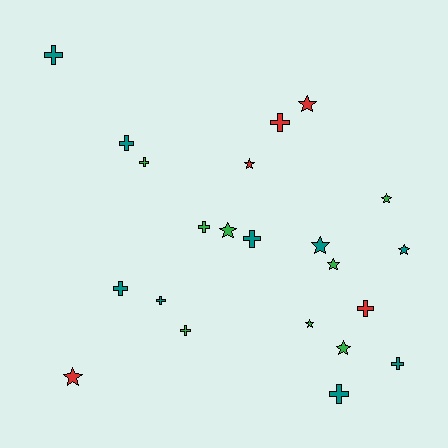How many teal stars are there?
There are 2 teal stars.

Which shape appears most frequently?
Cross, with 12 objects.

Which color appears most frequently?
Teal, with 9 objects.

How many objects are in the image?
There are 22 objects.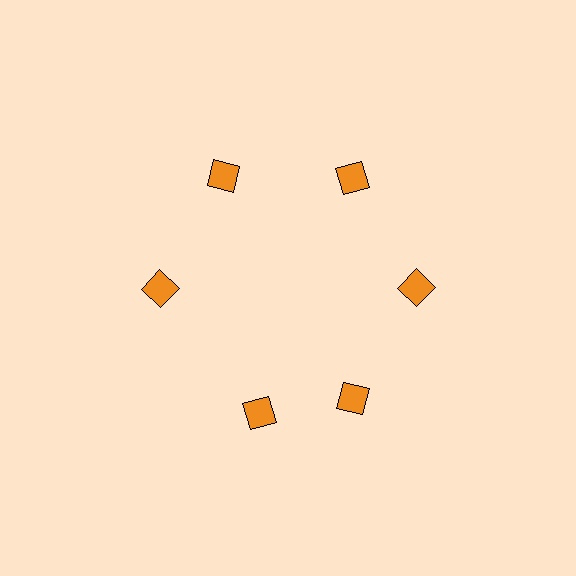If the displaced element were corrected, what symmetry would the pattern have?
It would have 6-fold rotational symmetry — the pattern would map onto itself every 60 degrees.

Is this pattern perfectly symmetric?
No. The 6 orange diamonds are arranged in a ring, but one element near the 7 o'clock position is rotated out of alignment along the ring, breaking the 6-fold rotational symmetry.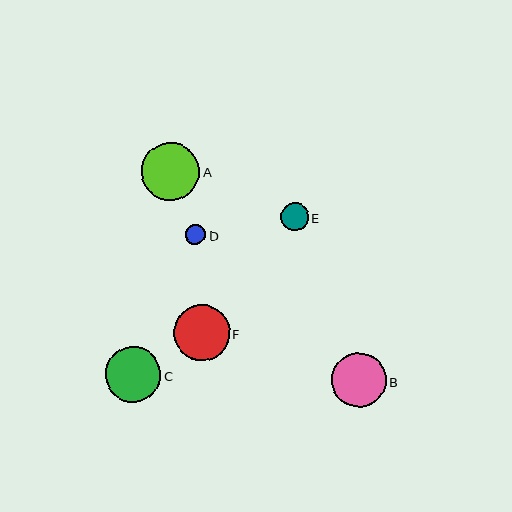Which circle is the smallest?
Circle D is the smallest with a size of approximately 20 pixels.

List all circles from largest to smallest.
From largest to smallest: A, F, C, B, E, D.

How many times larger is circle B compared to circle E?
Circle B is approximately 2.0 times the size of circle E.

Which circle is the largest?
Circle A is the largest with a size of approximately 58 pixels.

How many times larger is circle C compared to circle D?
Circle C is approximately 2.8 times the size of circle D.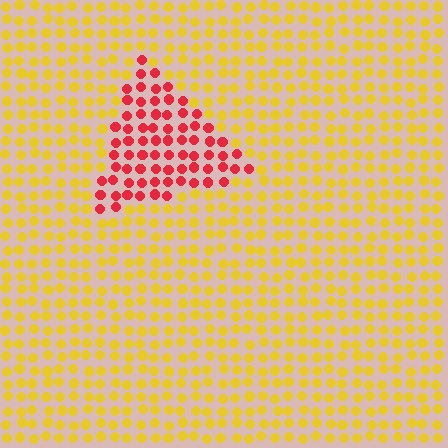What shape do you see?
I see a triangle.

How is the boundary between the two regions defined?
The boundary is defined purely by a slight shift in hue (about 57 degrees). Spacing, size, and orientation are identical on both sides.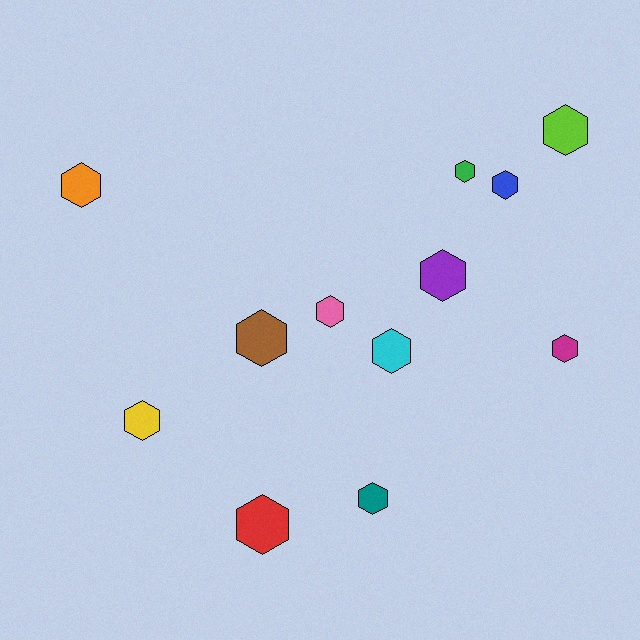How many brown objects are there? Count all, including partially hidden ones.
There is 1 brown object.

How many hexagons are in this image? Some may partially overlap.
There are 12 hexagons.